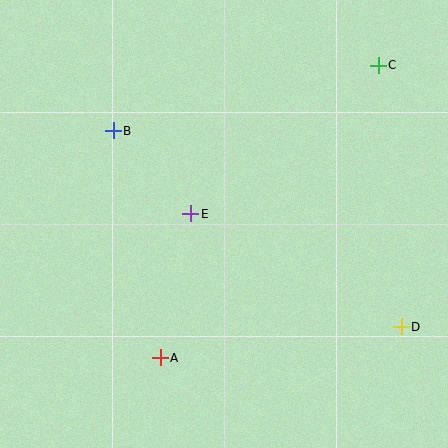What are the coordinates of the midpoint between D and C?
The midpoint between D and C is at (390, 196).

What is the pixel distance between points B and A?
The distance between B and A is 232 pixels.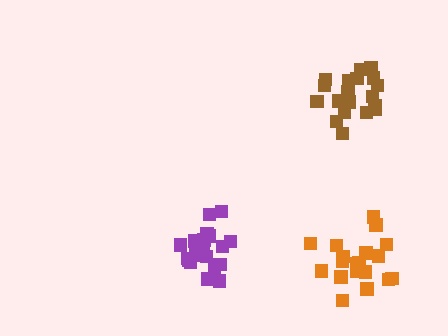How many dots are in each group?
Group 1: 20 dots, Group 2: 20 dots, Group 3: 20 dots (60 total).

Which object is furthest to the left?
The purple cluster is leftmost.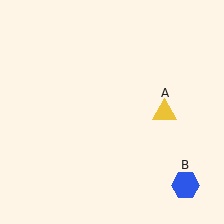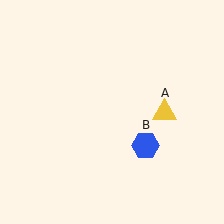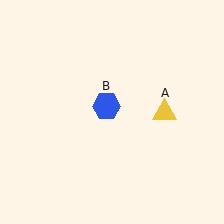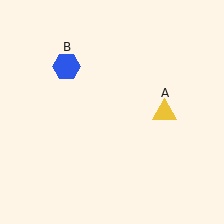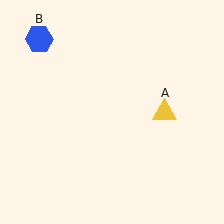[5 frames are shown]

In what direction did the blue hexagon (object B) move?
The blue hexagon (object B) moved up and to the left.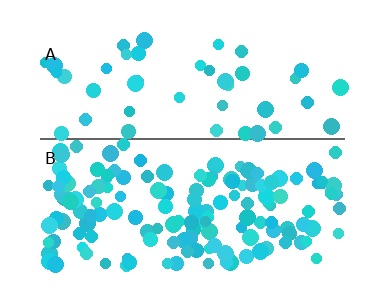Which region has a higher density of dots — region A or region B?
B (the bottom).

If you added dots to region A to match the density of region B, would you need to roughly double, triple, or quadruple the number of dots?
Approximately triple.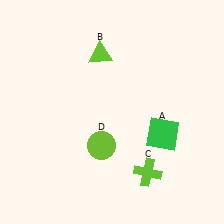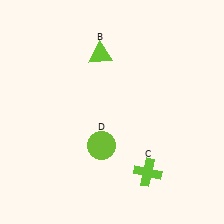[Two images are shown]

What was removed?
The green square (A) was removed in Image 2.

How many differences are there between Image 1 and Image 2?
There is 1 difference between the two images.